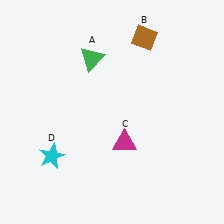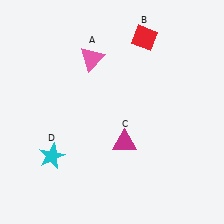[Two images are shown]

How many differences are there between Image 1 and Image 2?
There are 2 differences between the two images.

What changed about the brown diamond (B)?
In Image 1, B is brown. In Image 2, it changed to red.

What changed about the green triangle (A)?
In Image 1, A is green. In Image 2, it changed to pink.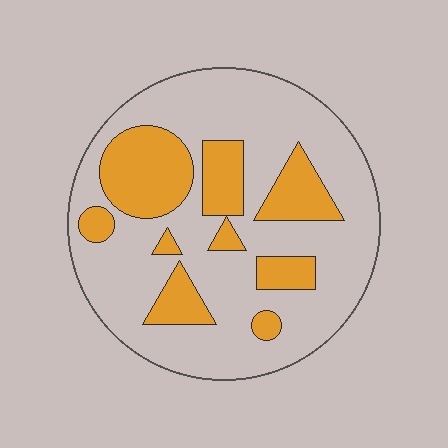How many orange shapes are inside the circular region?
9.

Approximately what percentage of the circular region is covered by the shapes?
Approximately 30%.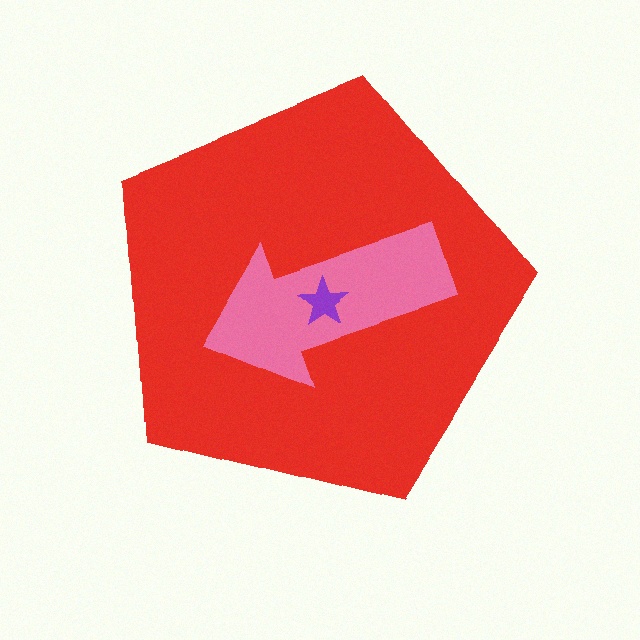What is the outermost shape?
The red pentagon.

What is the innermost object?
The purple star.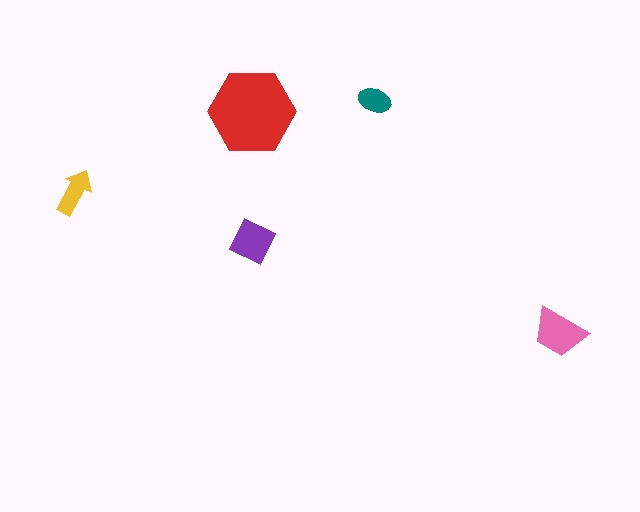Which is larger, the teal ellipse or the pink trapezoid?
The pink trapezoid.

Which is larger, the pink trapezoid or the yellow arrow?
The pink trapezoid.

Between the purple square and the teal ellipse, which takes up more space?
The purple square.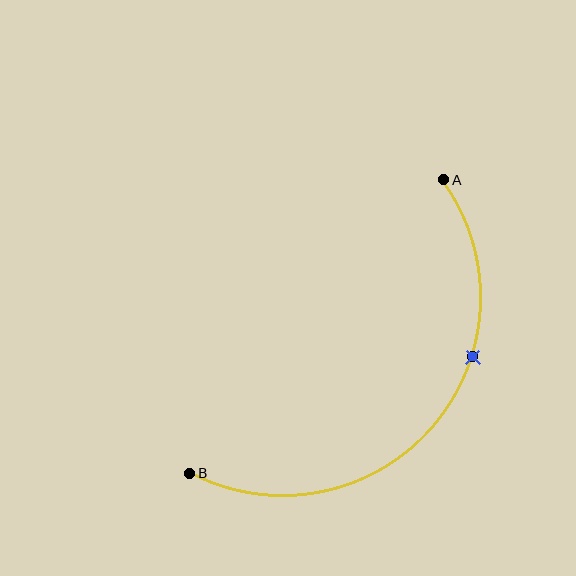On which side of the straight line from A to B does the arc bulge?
The arc bulges below and to the right of the straight line connecting A and B.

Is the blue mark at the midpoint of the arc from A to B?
No. The blue mark lies on the arc but is closer to endpoint A. The arc midpoint would be at the point on the curve equidistant along the arc from both A and B.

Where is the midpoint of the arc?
The arc midpoint is the point on the curve farthest from the straight line joining A and B. It sits below and to the right of that line.